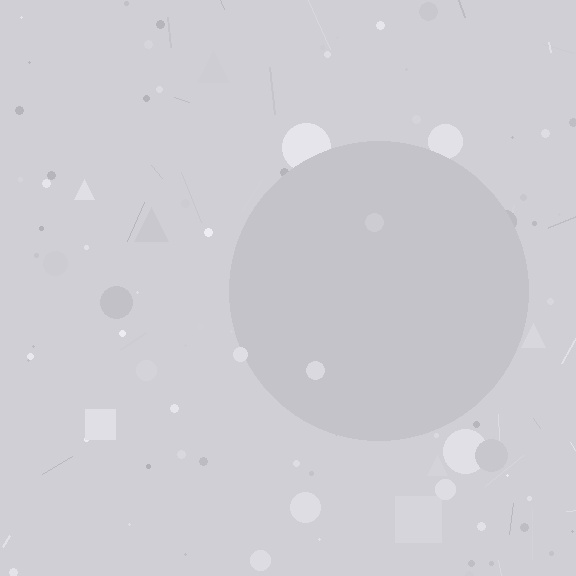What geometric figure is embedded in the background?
A circle is embedded in the background.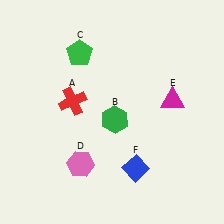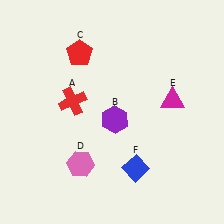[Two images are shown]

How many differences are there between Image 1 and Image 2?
There are 2 differences between the two images.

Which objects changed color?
B changed from green to purple. C changed from green to red.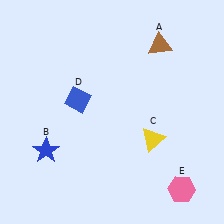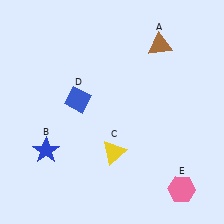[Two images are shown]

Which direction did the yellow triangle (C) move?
The yellow triangle (C) moved left.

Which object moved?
The yellow triangle (C) moved left.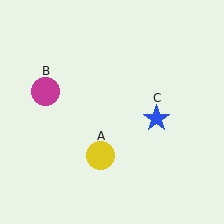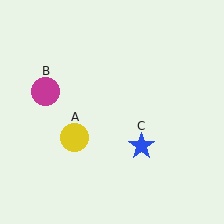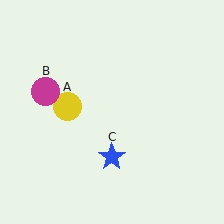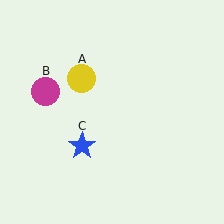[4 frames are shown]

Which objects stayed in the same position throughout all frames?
Magenta circle (object B) remained stationary.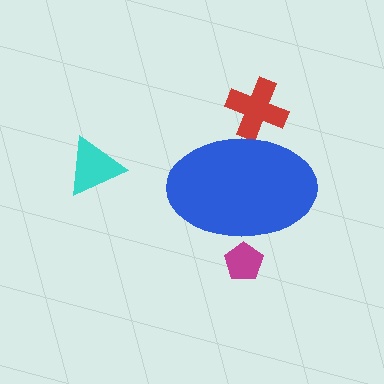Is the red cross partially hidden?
Yes, the red cross is partially hidden behind the blue ellipse.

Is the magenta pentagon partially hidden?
Yes, the magenta pentagon is partially hidden behind the blue ellipse.